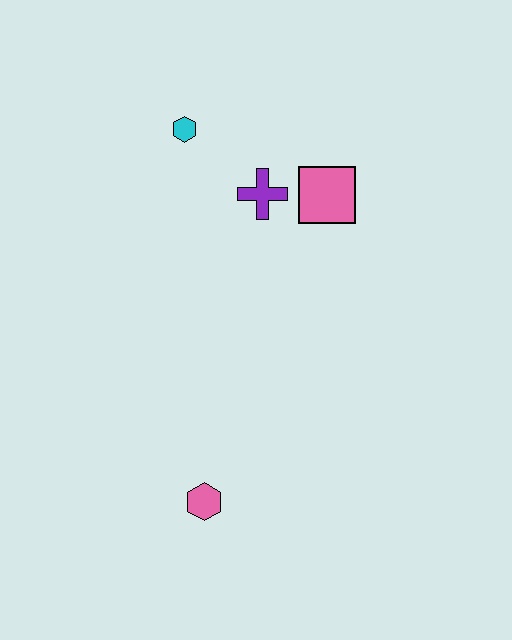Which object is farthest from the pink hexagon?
The cyan hexagon is farthest from the pink hexagon.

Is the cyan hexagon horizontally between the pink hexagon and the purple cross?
No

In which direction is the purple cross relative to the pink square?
The purple cross is to the left of the pink square.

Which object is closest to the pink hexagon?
The purple cross is closest to the pink hexagon.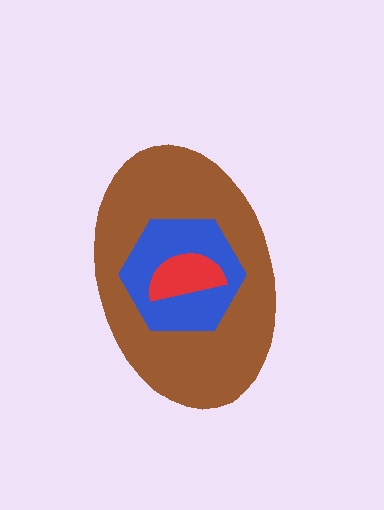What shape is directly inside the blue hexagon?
The red semicircle.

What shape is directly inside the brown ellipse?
The blue hexagon.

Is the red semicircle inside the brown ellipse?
Yes.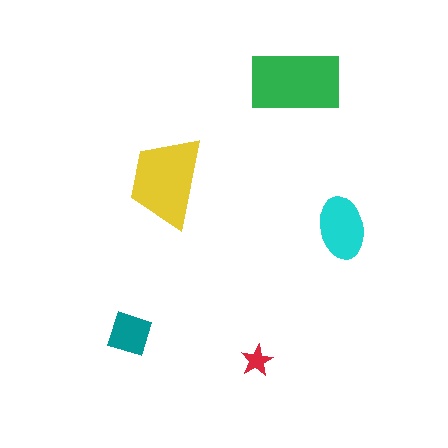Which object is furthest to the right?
The cyan ellipse is rightmost.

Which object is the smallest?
The red star.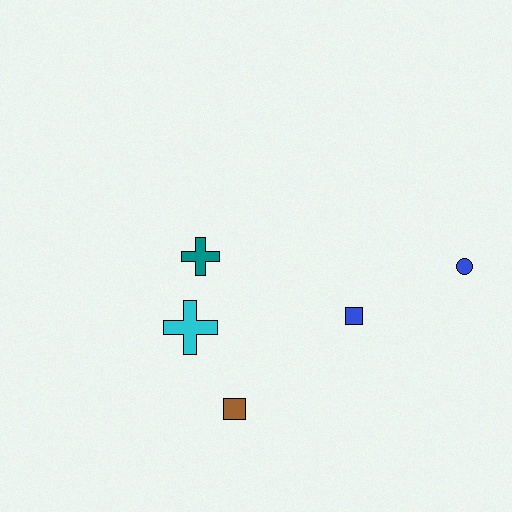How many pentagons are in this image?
There are no pentagons.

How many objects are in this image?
There are 5 objects.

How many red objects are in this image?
There are no red objects.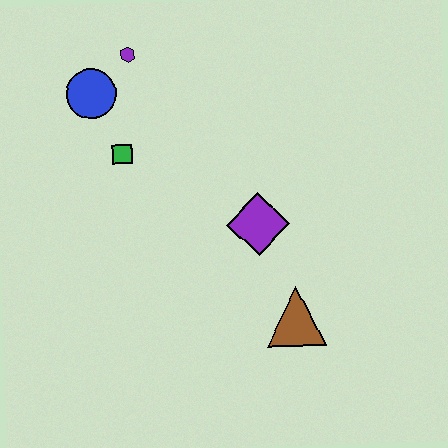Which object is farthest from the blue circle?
The brown triangle is farthest from the blue circle.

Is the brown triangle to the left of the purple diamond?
No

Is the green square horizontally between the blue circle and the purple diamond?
Yes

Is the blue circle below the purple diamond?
No